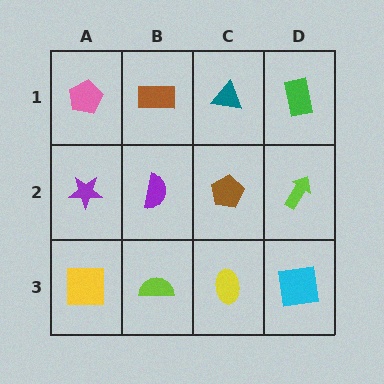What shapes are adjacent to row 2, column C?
A teal triangle (row 1, column C), a yellow ellipse (row 3, column C), a purple semicircle (row 2, column B), a lime arrow (row 2, column D).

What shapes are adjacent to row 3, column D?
A lime arrow (row 2, column D), a yellow ellipse (row 3, column C).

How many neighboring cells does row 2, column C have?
4.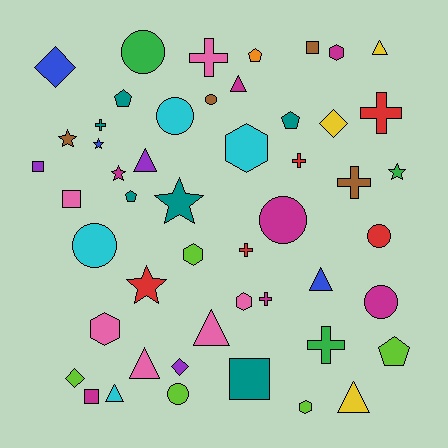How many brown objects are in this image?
There are 4 brown objects.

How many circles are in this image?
There are 8 circles.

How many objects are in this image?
There are 50 objects.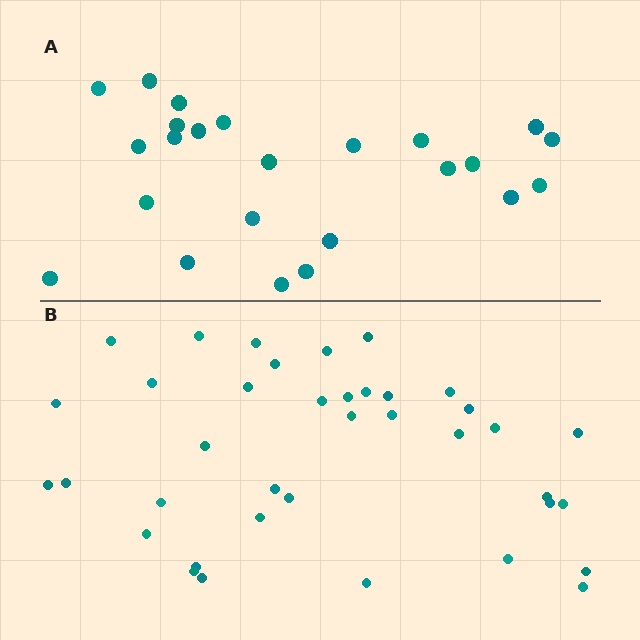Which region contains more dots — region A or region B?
Region B (the bottom region) has more dots.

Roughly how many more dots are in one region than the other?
Region B has approximately 15 more dots than region A.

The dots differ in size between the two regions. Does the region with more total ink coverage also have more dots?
No. Region A has more total ink coverage because its dots are larger, but region B actually contains more individual dots. Total area can be misleading — the number of items is what matters here.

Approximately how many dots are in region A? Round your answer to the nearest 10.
About 20 dots. (The exact count is 24, which rounds to 20.)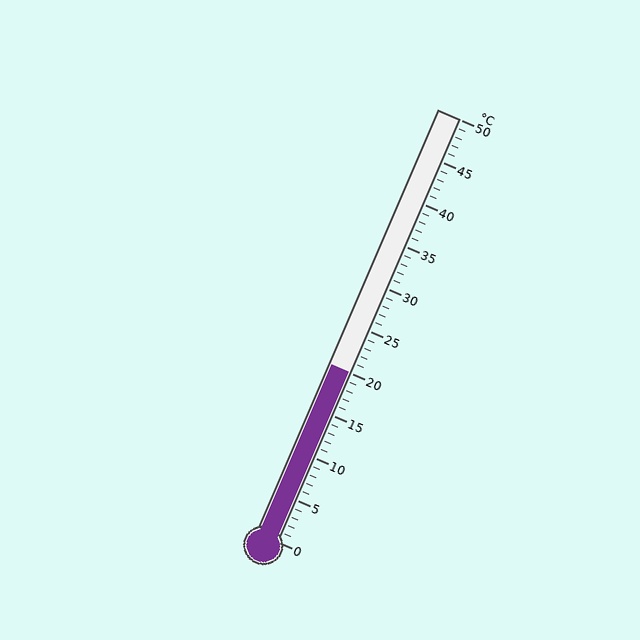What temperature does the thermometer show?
The thermometer shows approximately 20°C.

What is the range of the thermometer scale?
The thermometer scale ranges from 0°C to 50°C.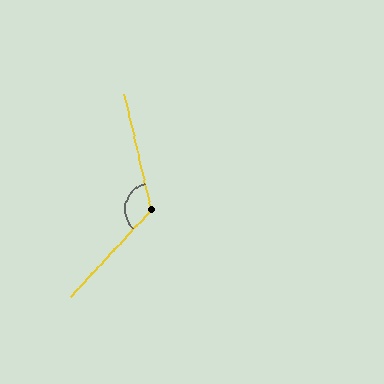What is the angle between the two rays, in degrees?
Approximately 124 degrees.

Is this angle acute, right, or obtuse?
It is obtuse.